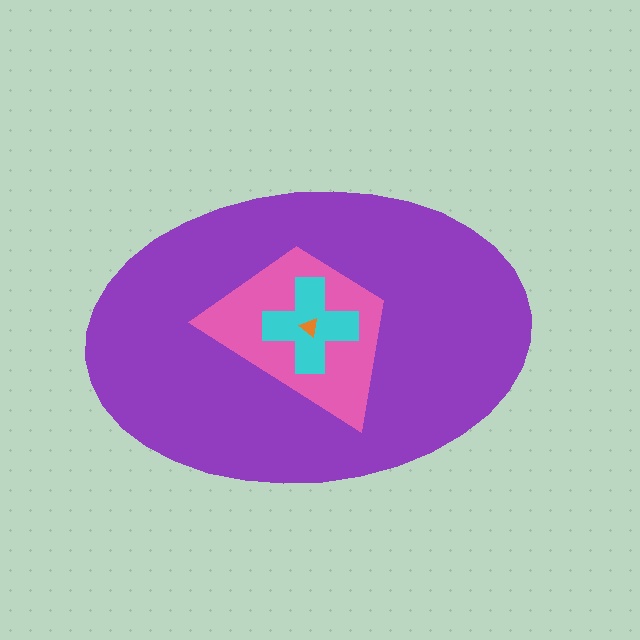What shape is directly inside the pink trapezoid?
The cyan cross.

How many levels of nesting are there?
4.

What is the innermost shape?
The orange triangle.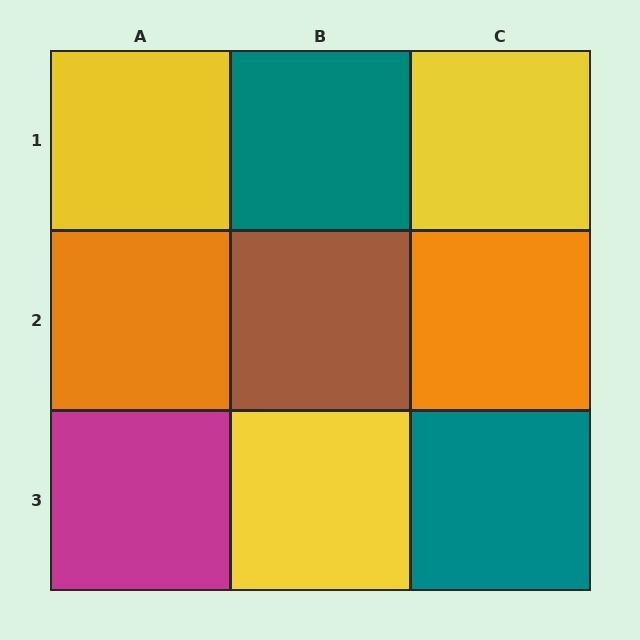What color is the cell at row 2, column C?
Orange.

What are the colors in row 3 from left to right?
Magenta, yellow, teal.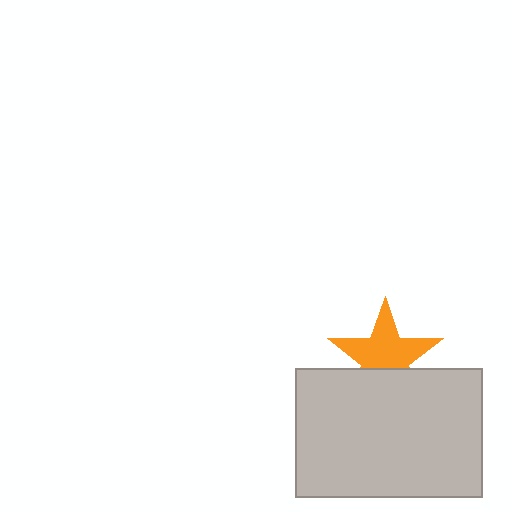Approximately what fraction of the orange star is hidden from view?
Roughly 34% of the orange star is hidden behind the light gray rectangle.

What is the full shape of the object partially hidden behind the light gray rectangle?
The partially hidden object is an orange star.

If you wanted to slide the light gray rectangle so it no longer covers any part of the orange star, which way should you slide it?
Slide it down — that is the most direct way to separate the two shapes.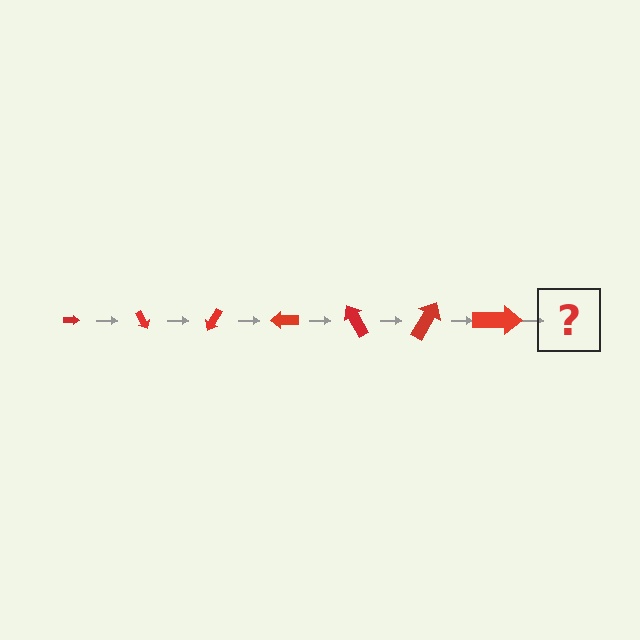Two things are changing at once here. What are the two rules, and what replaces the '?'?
The two rules are that the arrow grows larger each step and it rotates 60 degrees each step. The '?' should be an arrow, larger than the previous one and rotated 420 degrees from the start.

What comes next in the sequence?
The next element should be an arrow, larger than the previous one and rotated 420 degrees from the start.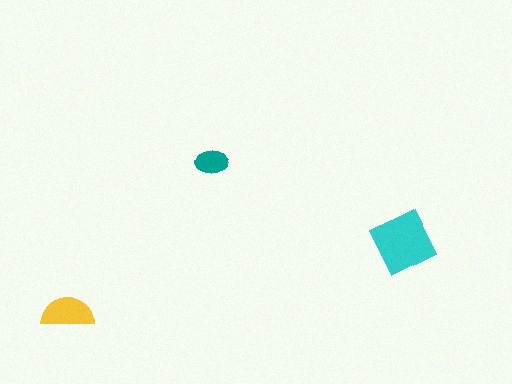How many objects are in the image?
There are 3 objects in the image.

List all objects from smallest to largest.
The teal ellipse, the yellow semicircle, the cyan diamond.